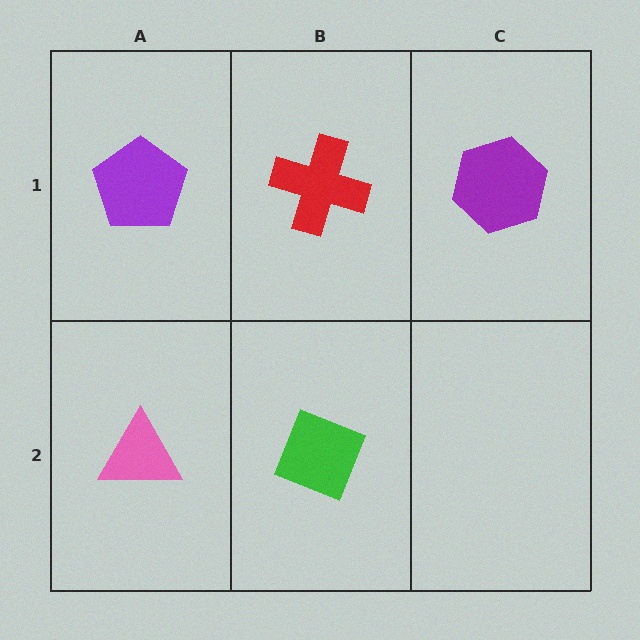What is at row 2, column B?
A green diamond.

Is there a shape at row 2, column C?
No, that cell is empty.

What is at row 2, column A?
A pink triangle.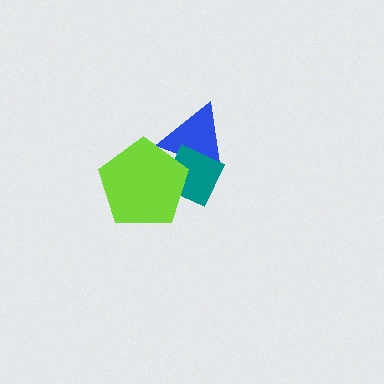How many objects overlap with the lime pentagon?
2 objects overlap with the lime pentagon.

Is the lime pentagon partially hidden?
No, no other shape covers it.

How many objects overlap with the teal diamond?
2 objects overlap with the teal diamond.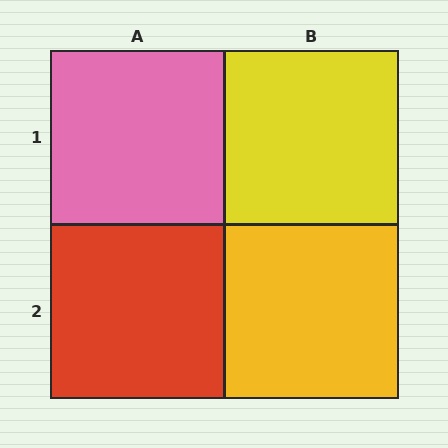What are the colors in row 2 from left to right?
Red, yellow.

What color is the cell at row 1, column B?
Yellow.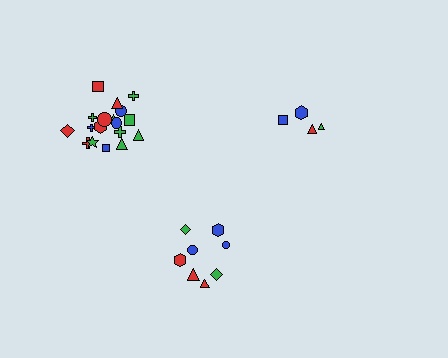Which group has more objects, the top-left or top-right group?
The top-left group.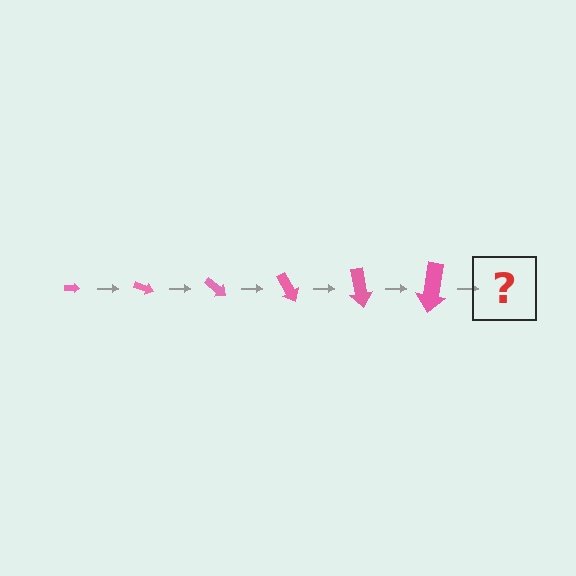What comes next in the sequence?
The next element should be an arrow, larger than the previous one and rotated 120 degrees from the start.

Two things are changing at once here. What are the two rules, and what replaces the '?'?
The two rules are that the arrow grows larger each step and it rotates 20 degrees each step. The '?' should be an arrow, larger than the previous one and rotated 120 degrees from the start.